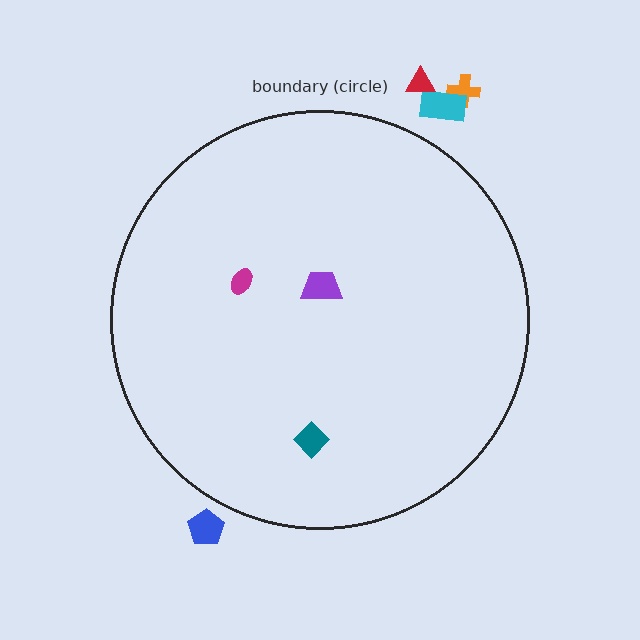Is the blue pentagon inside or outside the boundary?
Outside.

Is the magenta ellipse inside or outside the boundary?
Inside.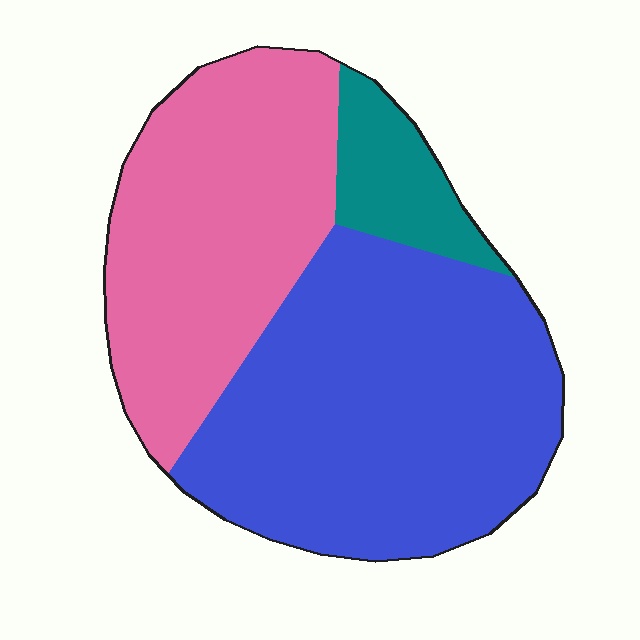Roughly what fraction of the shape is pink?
Pink takes up between a third and a half of the shape.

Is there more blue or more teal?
Blue.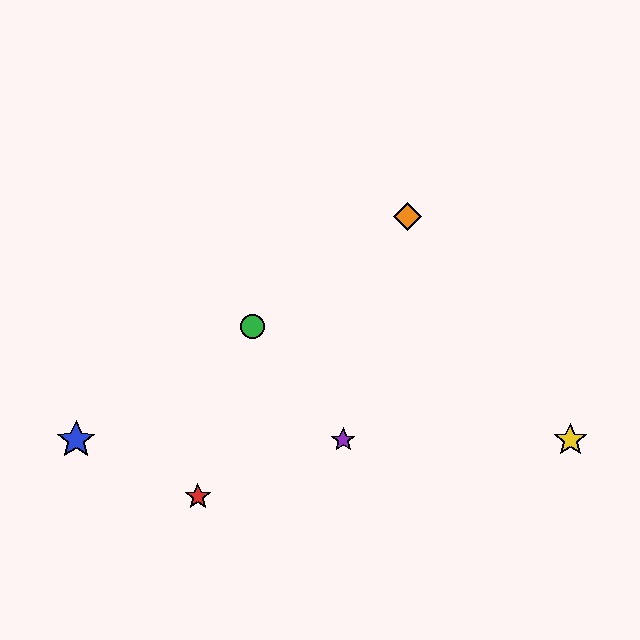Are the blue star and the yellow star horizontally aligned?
Yes, both are at y≈440.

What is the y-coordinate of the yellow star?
The yellow star is at y≈440.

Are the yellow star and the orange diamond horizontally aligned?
No, the yellow star is at y≈440 and the orange diamond is at y≈217.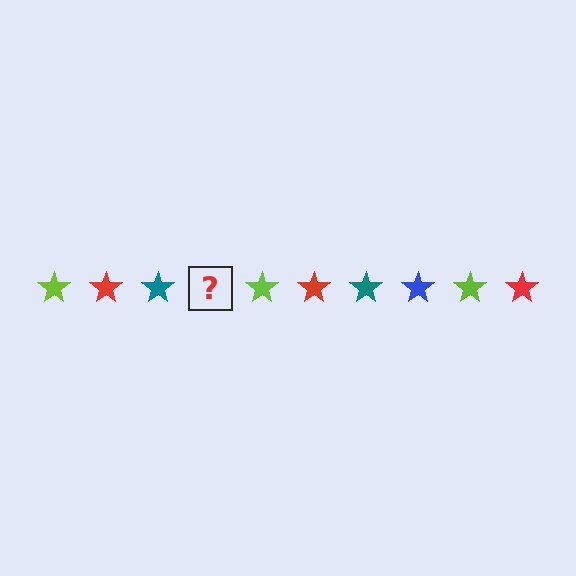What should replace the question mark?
The question mark should be replaced with a blue star.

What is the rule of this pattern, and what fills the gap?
The rule is that the pattern cycles through lime, red, teal, blue stars. The gap should be filled with a blue star.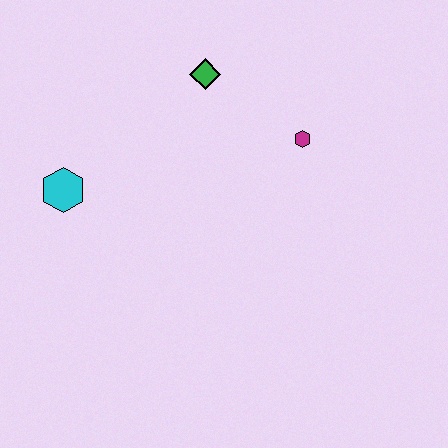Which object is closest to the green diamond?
The magenta hexagon is closest to the green diamond.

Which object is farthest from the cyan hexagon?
The magenta hexagon is farthest from the cyan hexagon.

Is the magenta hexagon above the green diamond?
No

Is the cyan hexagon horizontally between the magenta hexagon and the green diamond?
No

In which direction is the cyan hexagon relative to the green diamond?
The cyan hexagon is to the left of the green diamond.